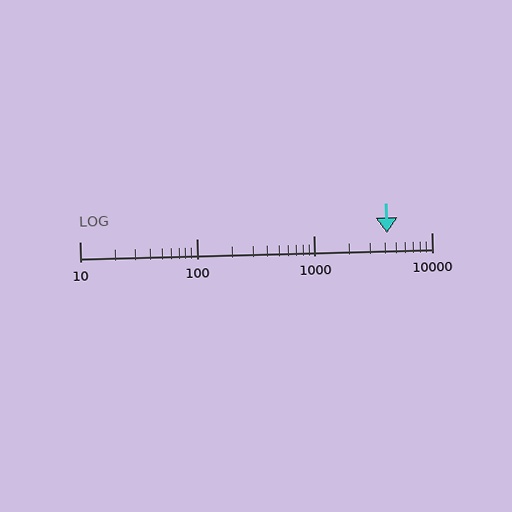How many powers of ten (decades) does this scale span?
The scale spans 3 decades, from 10 to 10000.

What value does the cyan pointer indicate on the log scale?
The pointer indicates approximately 4200.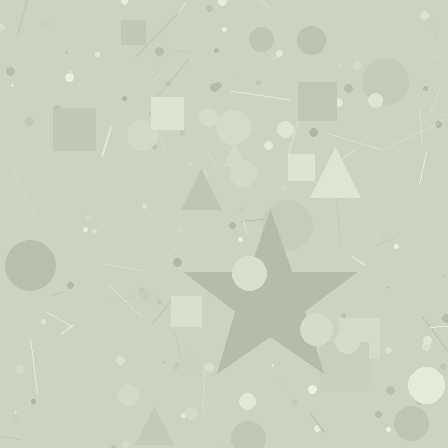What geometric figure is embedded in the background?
A star is embedded in the background.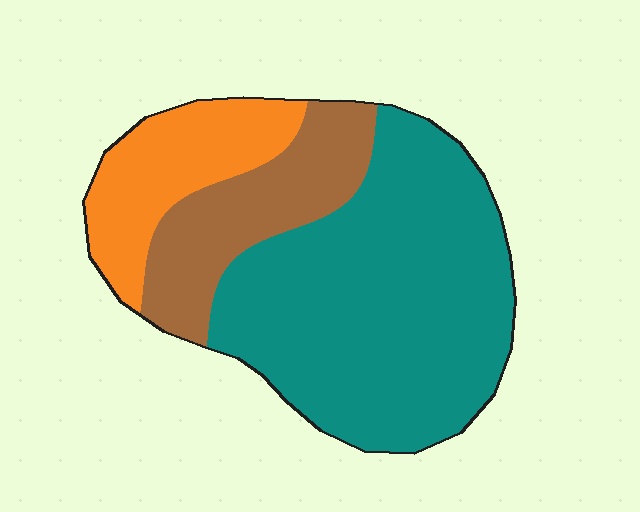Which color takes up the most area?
Teal, at roughly 60%.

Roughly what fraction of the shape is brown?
Brown takes up about one fifth (1/5) of the shape.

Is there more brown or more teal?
Teal.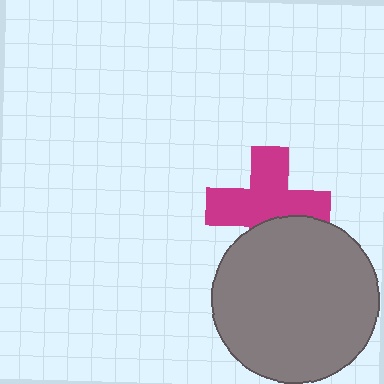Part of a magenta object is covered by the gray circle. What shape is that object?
It is a cross.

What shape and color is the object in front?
The object in front is a gray circle.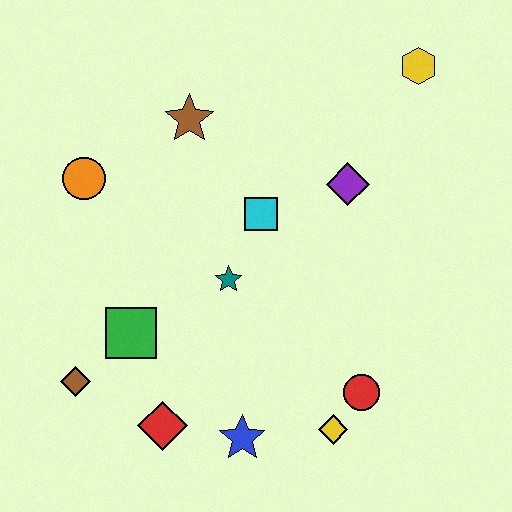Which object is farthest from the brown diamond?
The yellow hexagon is farthest from the brown diamond.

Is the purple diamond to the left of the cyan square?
No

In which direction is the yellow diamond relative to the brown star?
The yellow diamond is below the brown star.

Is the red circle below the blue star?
No